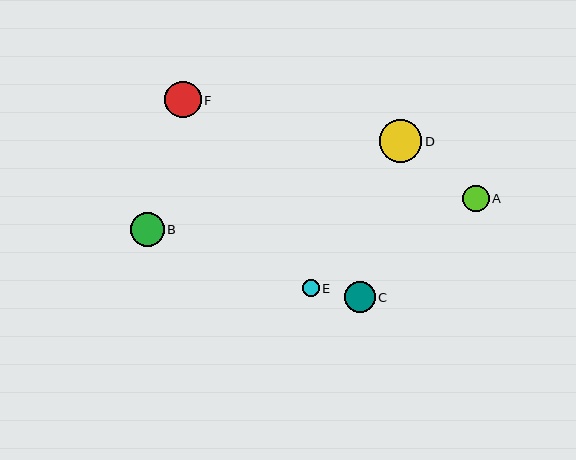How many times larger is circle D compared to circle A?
Circle D is approximately 1.6 times the size of circle A.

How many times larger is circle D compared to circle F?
Circle D is approximately 1.1 times the size of circle F.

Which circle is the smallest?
Circle E is the smallest with a size of approximately 17 pixels.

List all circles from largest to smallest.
From largest to smallest: D, F, B, C, A, E.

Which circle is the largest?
Circle D is the largest with a size of approximately 42 pixels.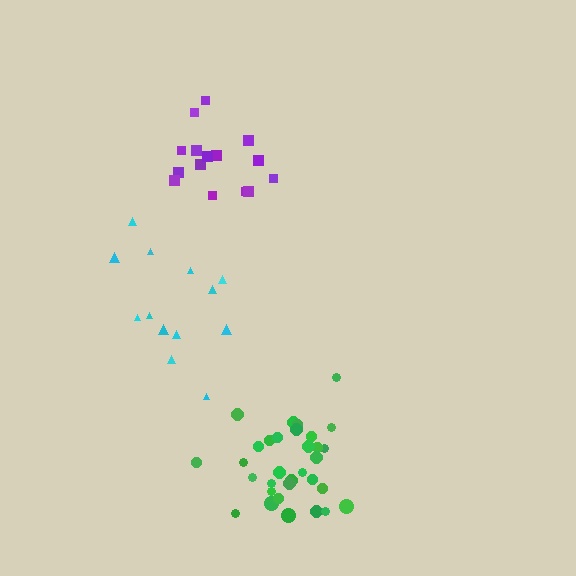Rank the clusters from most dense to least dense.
green, cyan, purple.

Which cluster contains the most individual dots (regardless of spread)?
Green (32).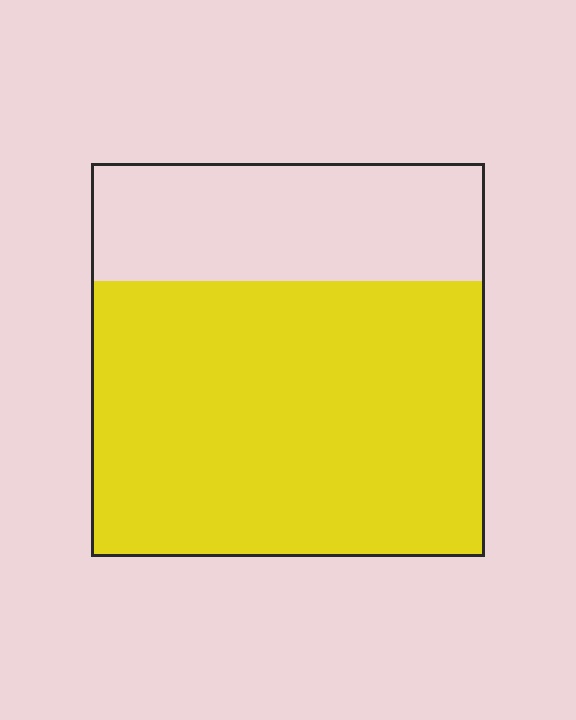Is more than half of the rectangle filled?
Yes.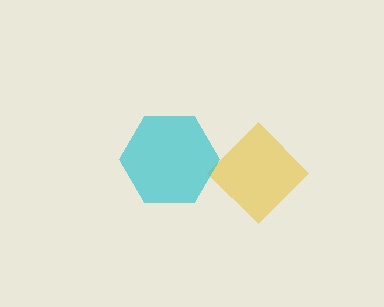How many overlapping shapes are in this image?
There are 2 overlapping shapes in the image.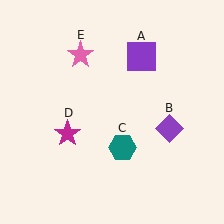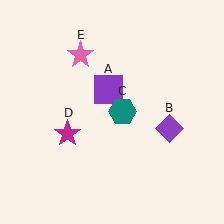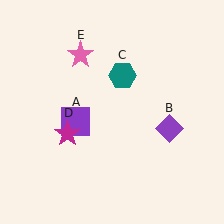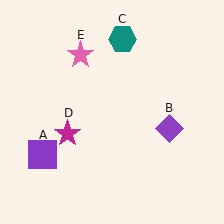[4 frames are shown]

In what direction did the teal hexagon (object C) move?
The teal hexagon (object C) moved up.